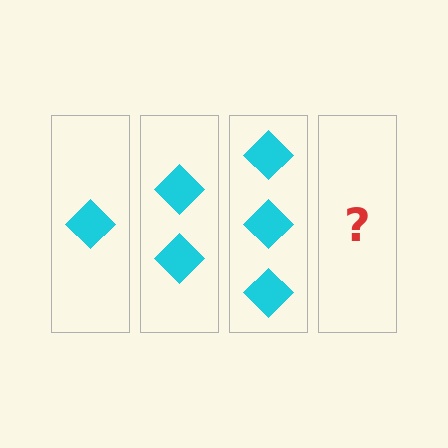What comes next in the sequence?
The next element should be 4 diamonds.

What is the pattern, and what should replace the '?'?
The pattern is that each step adds one more diamond. The '?' should be 4 diamonds.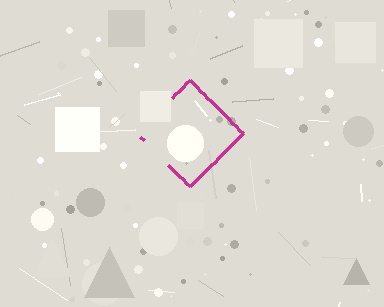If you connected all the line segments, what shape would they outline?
They would outline a diamond.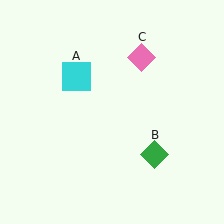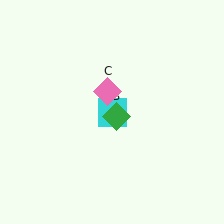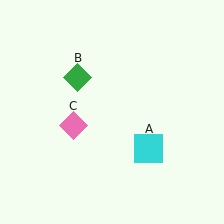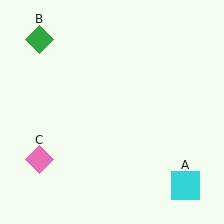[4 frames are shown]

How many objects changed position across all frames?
3 objects changed position: cyan square (object A), green diamond (object B), pink diamond (object C).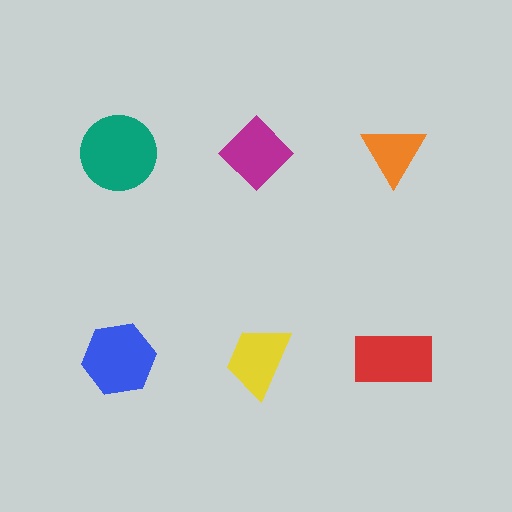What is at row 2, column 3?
A red rectangle.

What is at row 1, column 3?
An orange triangle.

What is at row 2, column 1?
A blue hexagon.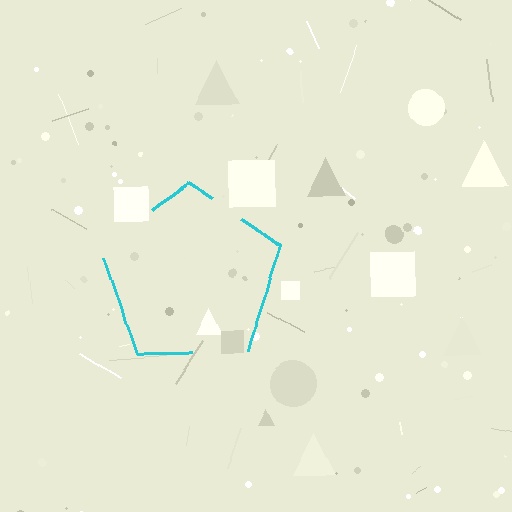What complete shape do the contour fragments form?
The contour fragments form a pentagon.